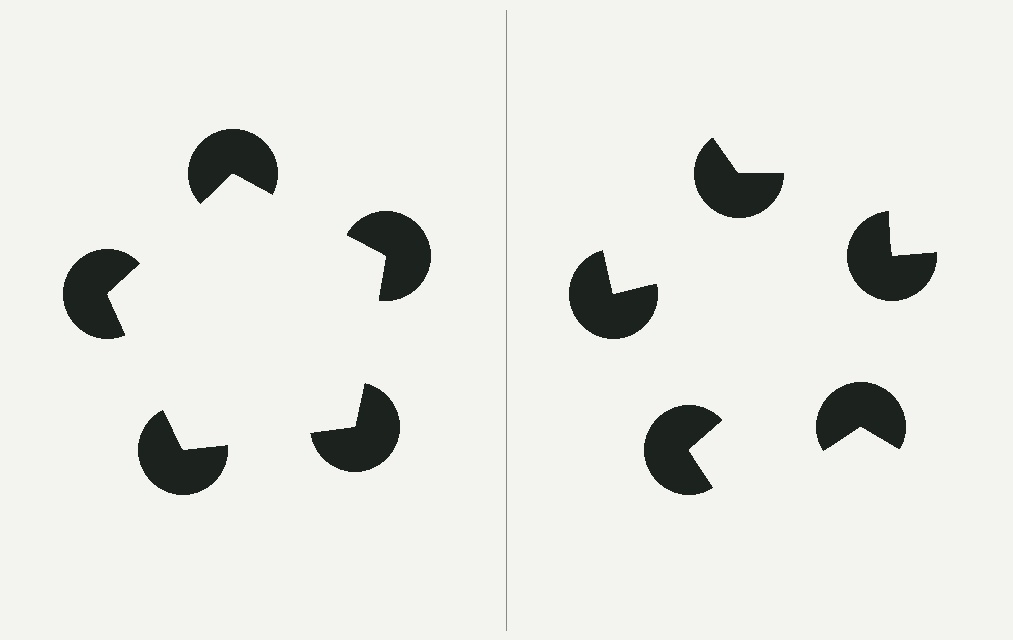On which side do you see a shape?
An illusory pentagon appears on the left side. On the right side the wedge cuts are rotated, so no coherent shape forms.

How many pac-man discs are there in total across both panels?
10 — 5 on each side.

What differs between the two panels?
The pac-man discs are positioned identically on both sides; only the wedge orientations differ. On the left they align to a pentagon; on the right they are misaligned.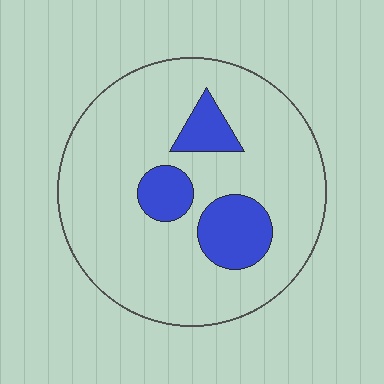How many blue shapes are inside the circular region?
3.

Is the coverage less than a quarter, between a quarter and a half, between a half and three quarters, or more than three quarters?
Less than a quarter.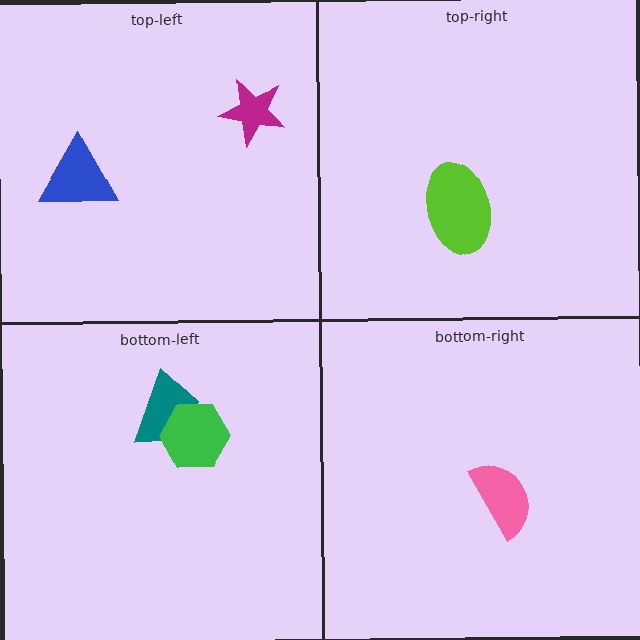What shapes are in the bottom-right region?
The pink semicircle.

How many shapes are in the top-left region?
2.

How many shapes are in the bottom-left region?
2.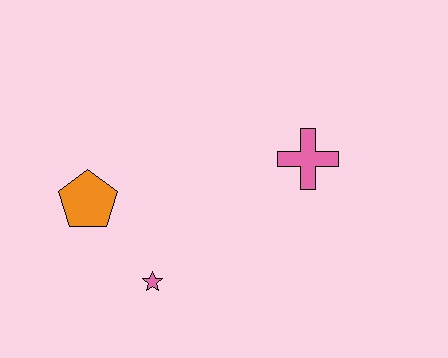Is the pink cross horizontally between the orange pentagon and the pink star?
No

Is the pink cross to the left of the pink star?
No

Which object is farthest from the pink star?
The pink cross is farthest from the pink star.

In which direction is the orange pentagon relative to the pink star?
The orange pentagon is above the pink star.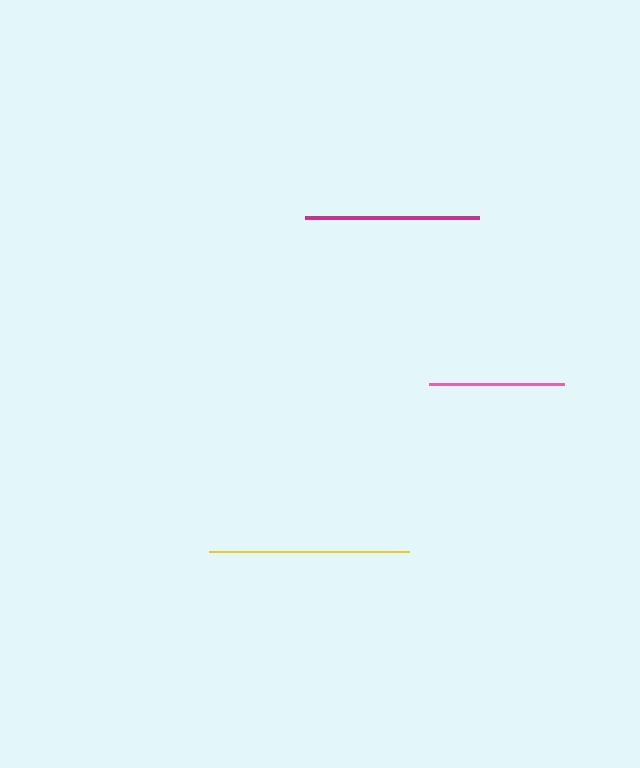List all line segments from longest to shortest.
From longest to shortest: yellow, magenta, pink.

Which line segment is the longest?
The yellow line is the longest at approximately 199 pixels.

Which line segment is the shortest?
The pink line is the shortest at approximately 135 pixels.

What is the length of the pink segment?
The pink segment is approximately 135 pixels long.